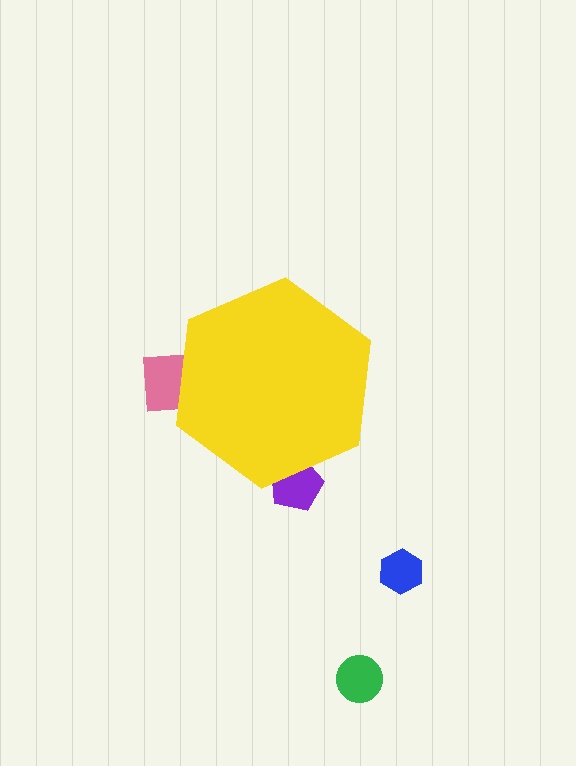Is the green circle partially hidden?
No, the green circle is fully visible.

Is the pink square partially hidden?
Yes, the pink square is partially hidden behind the yellow hexagon.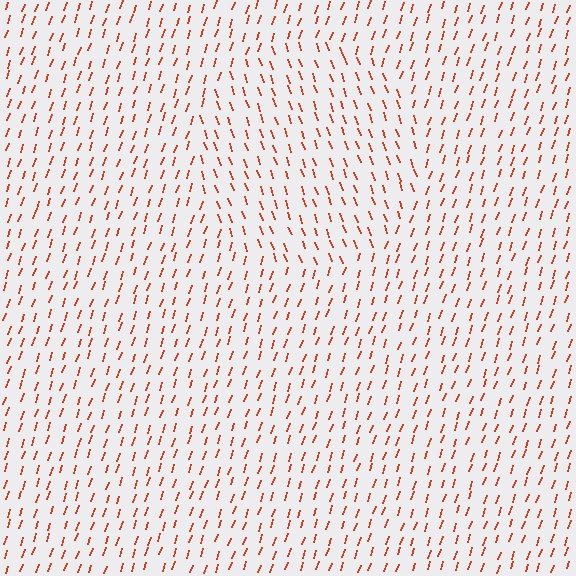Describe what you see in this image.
The image is filled with small red line segments. A circle region in the image has lines oriented differently from the surrounding lines, creating a visible texture boundary.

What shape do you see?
I see a circle.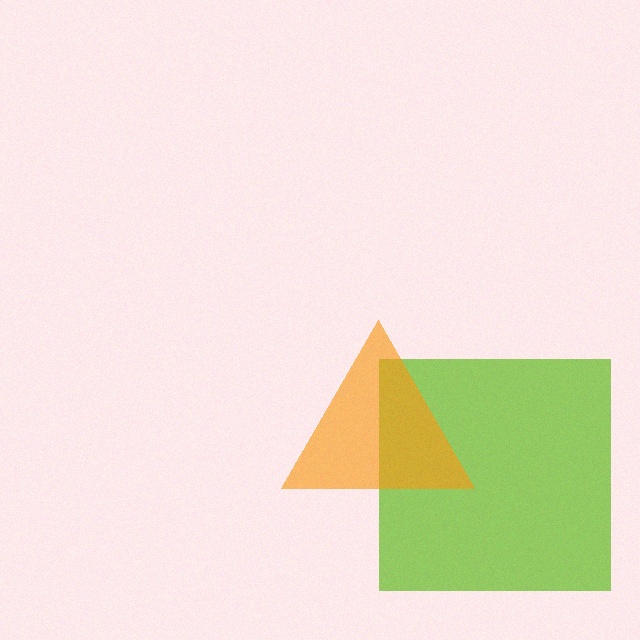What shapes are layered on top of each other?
The layered shapes are: a lime square, an orange triangle.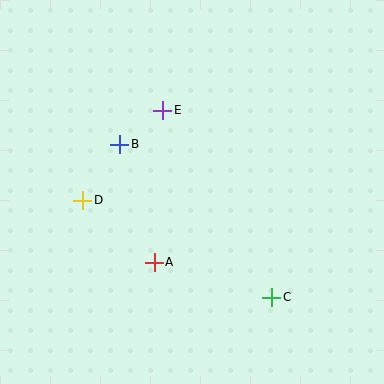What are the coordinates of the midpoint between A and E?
The midpoint between A and E is at (159, 186).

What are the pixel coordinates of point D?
Point D is at (83, 200).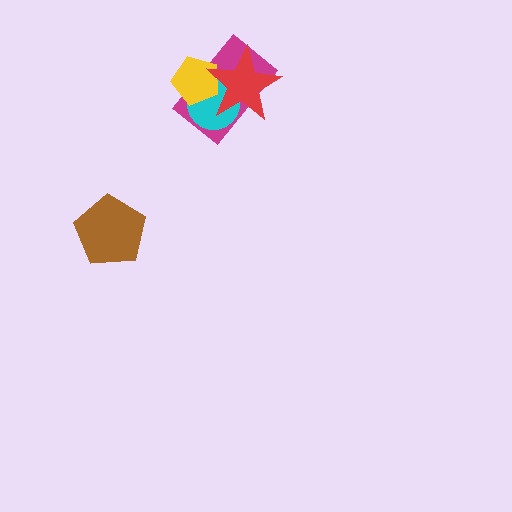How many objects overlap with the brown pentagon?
0 objects overlap with the brown pentagon.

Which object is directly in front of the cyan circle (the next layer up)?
The yellow pentagon is directly in front of the cyan circle.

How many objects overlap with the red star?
3 objects overlap with the red star.